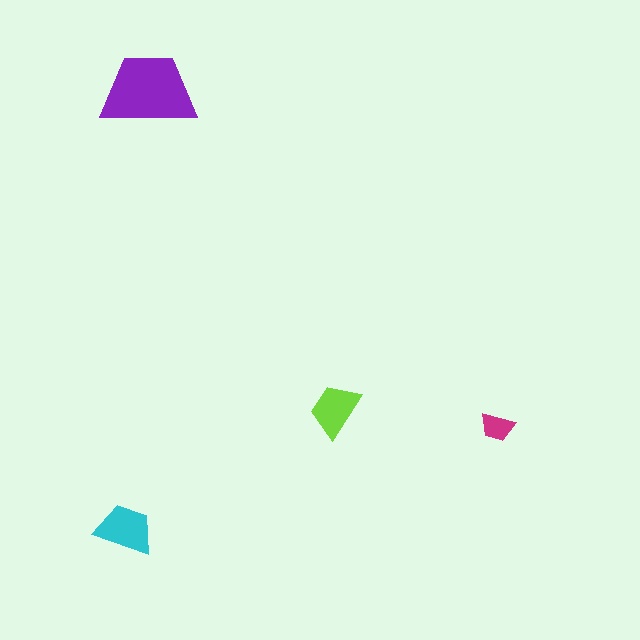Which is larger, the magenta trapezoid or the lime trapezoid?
The lime one.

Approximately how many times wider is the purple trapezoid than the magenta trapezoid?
About 2.5 times wider.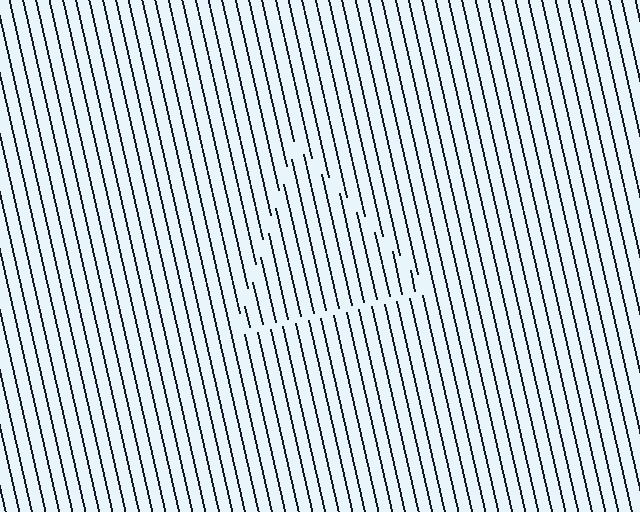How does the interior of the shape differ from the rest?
The interior of the shape contains the same grating, shifted by half a period — the contour is defined by the phase discontinuity where line-ends from the inner and outer gratings abut.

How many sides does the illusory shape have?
3 sides — the line-ends trace a triangle.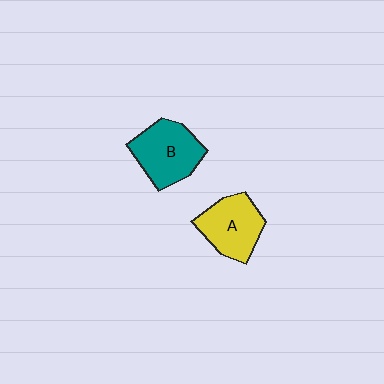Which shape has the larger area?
Shape B (teal).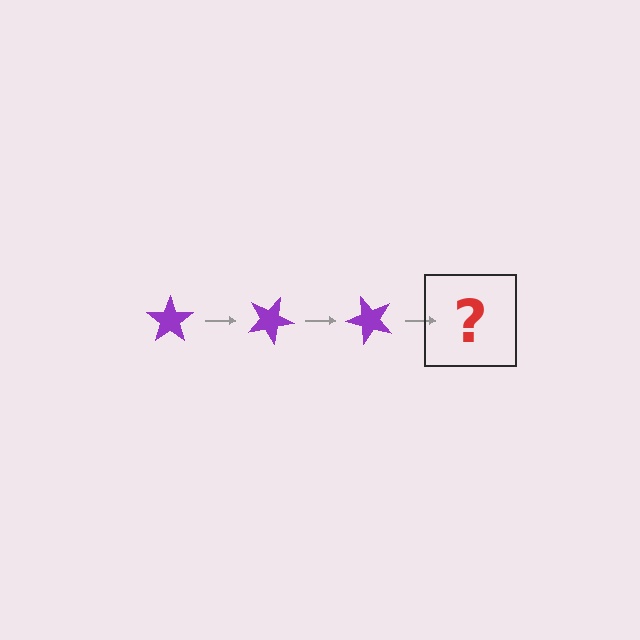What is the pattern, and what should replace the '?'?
The pattern is that the star rotates 25 degrees each step. The '?' should be a purple star rotated 75 degrees.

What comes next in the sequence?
The next element should be a purple star rotated 75 degrees.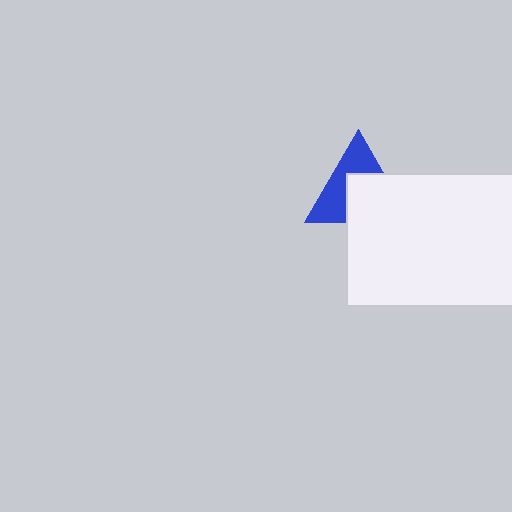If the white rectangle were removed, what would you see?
You would see the complete blue triangle.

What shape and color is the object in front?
The object in front is a white rectangle.